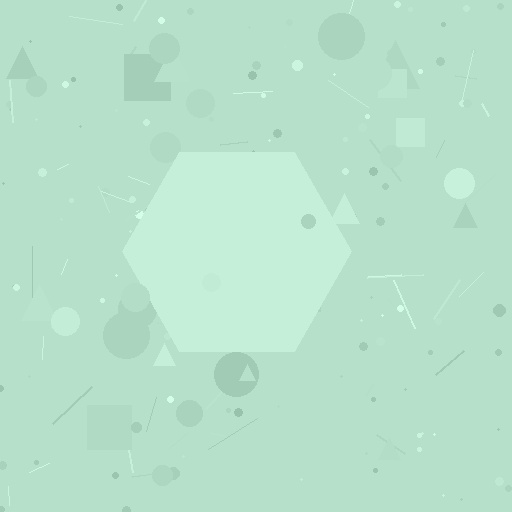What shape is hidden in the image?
A hexagon is hidden in the image.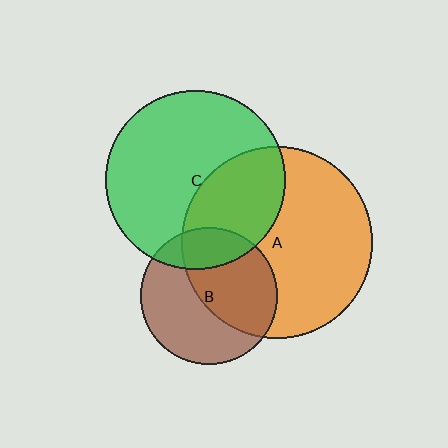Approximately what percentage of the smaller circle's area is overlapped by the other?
Approximately 50%.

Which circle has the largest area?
Circle A (orange).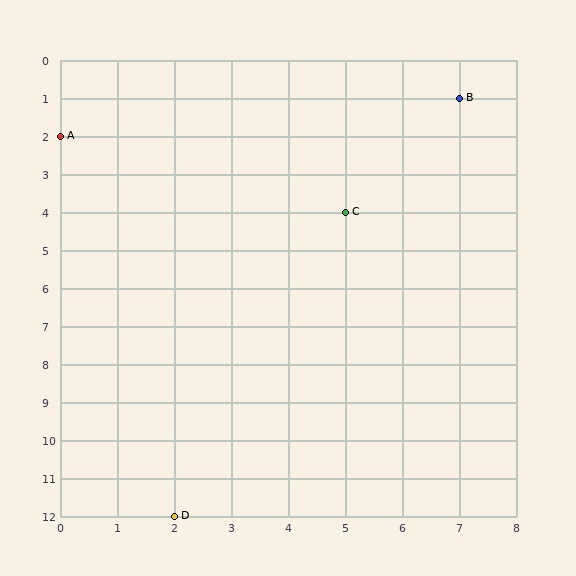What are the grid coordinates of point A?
Point A is at grid coordinates (0, 2).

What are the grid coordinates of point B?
Point B is at grid coordinates (7, 1).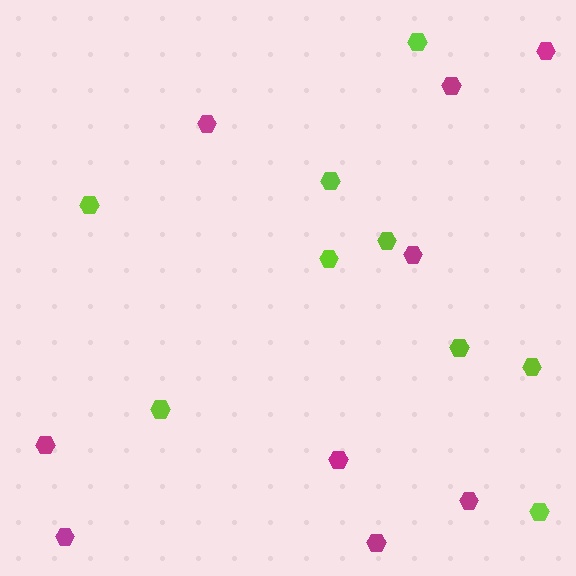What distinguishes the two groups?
There are 2 groups: one group of lime hexagons (9) and one group of magenta hexagons (9).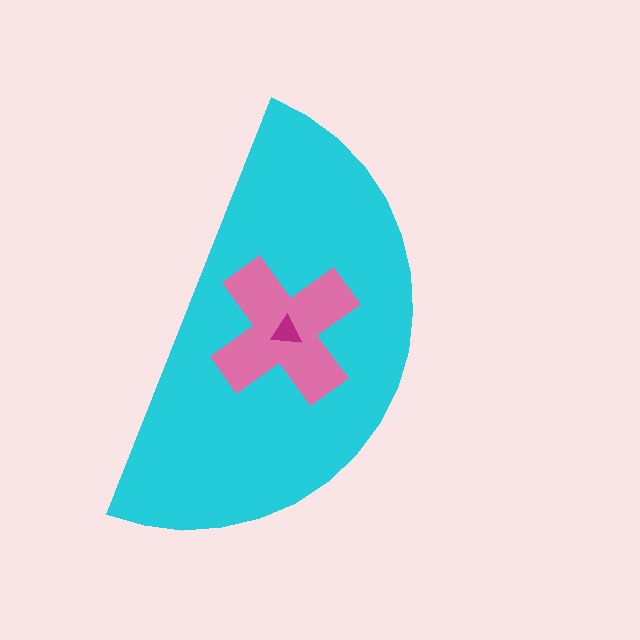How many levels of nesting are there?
3.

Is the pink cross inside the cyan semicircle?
Yes.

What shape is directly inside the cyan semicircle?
The pink cross.